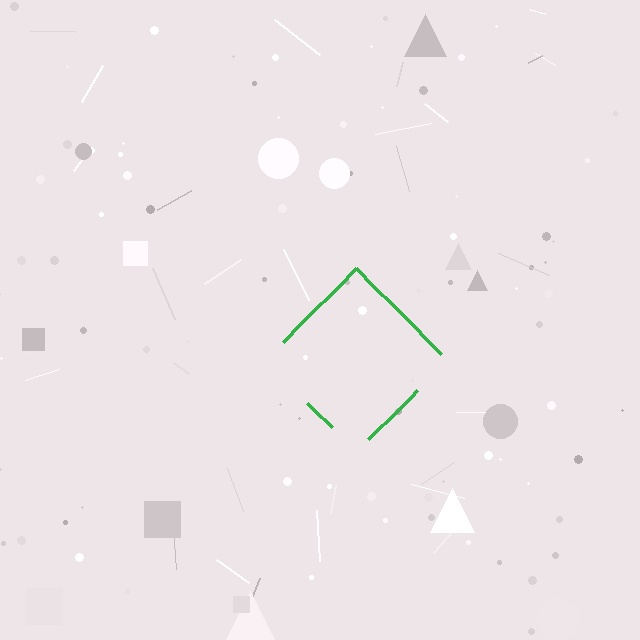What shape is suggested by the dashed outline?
The dashed outline suggests a diamond.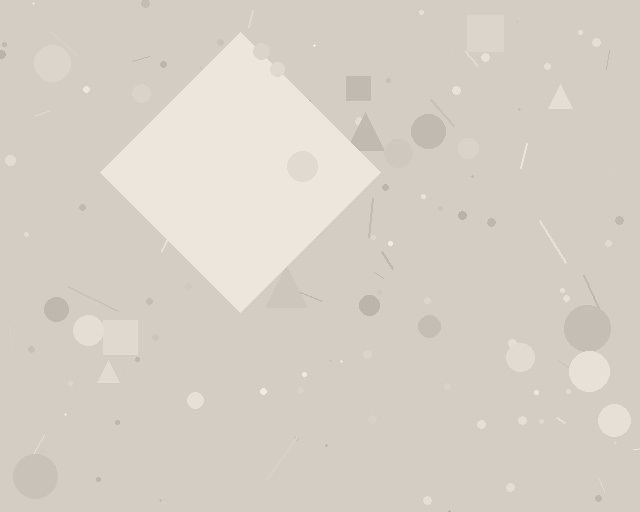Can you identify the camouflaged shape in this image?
The camouflaged shape is a diamond.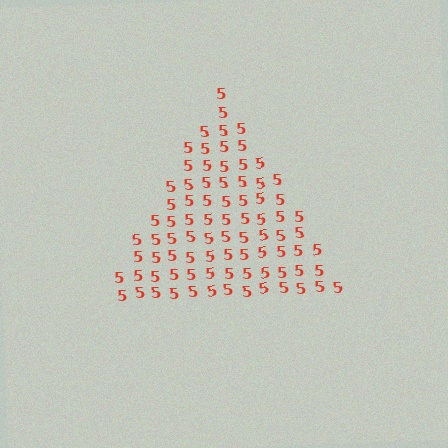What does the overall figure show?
The overall figure shows a triangle.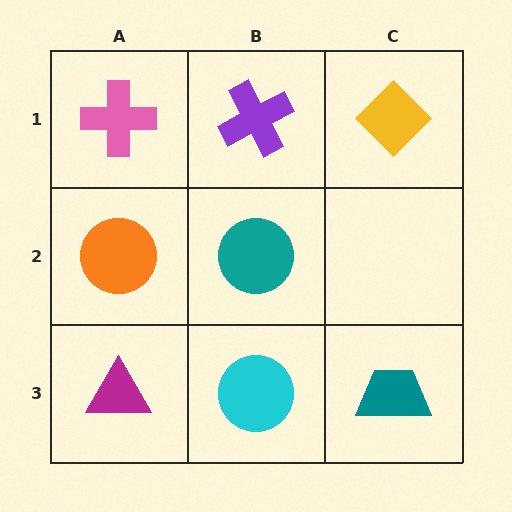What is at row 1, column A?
A pink cross.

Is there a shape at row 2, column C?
No, that cell is empty.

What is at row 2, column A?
An orange circle.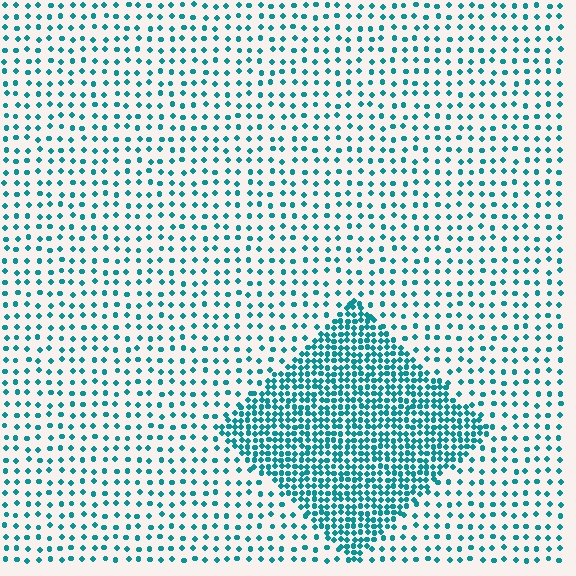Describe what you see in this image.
The image contains small teal elements arranged at two different densities. A diamond-shaped region is visible where the elements are more densely packed than the surrounding area.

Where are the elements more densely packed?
The elements are more densely packed inside the diamond boundary.